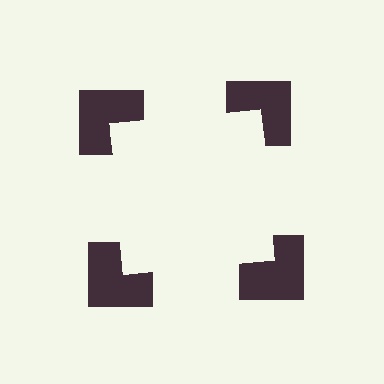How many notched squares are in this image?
There are 4 — one at each vertex of the illusory square.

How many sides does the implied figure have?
4 sides.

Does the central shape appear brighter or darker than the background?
It typically appears slightly brighter than the background, even though no actual brightness change is drawn.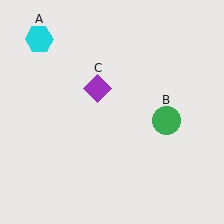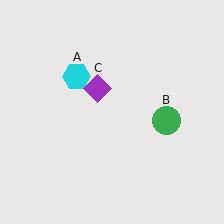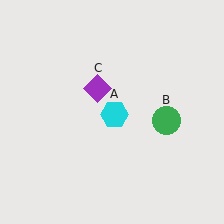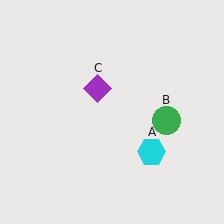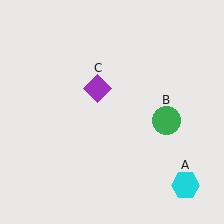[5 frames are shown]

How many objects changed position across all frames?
1 object changed position: cyan hexagon (object A).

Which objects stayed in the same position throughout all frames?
Green circle (object B) and purple diamond (object C) remained stationary.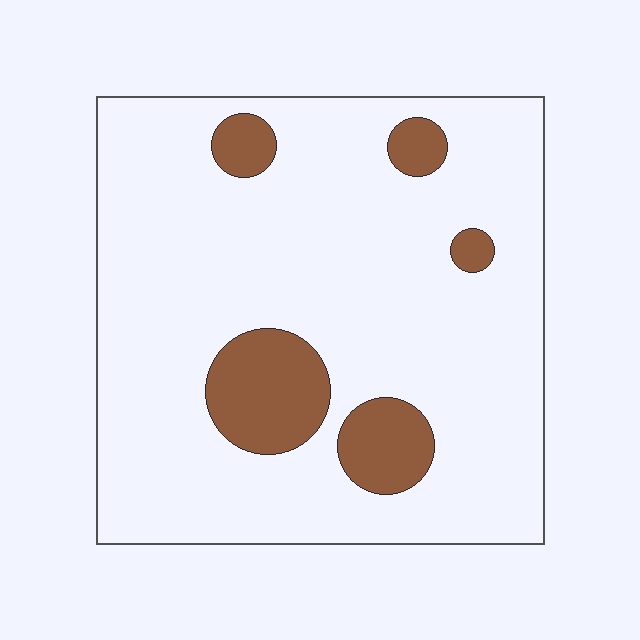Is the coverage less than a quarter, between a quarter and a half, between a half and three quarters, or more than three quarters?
Less than a quarter.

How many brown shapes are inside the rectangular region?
5.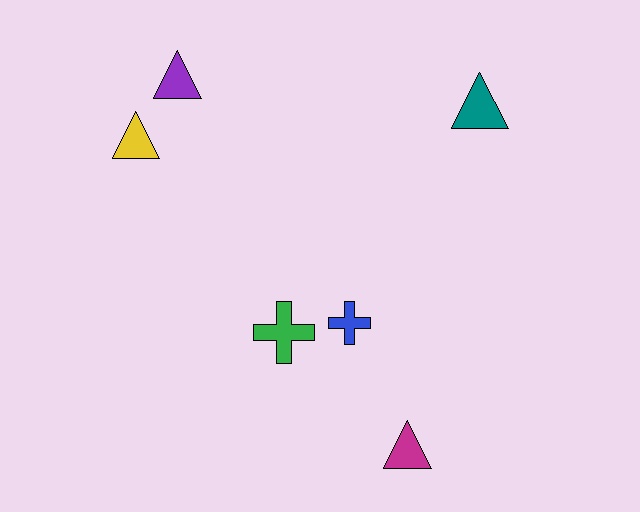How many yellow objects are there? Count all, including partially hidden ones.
There is 1 yellow object.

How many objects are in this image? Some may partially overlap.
There are 6 objects.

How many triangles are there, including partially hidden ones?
There are 4 triangles.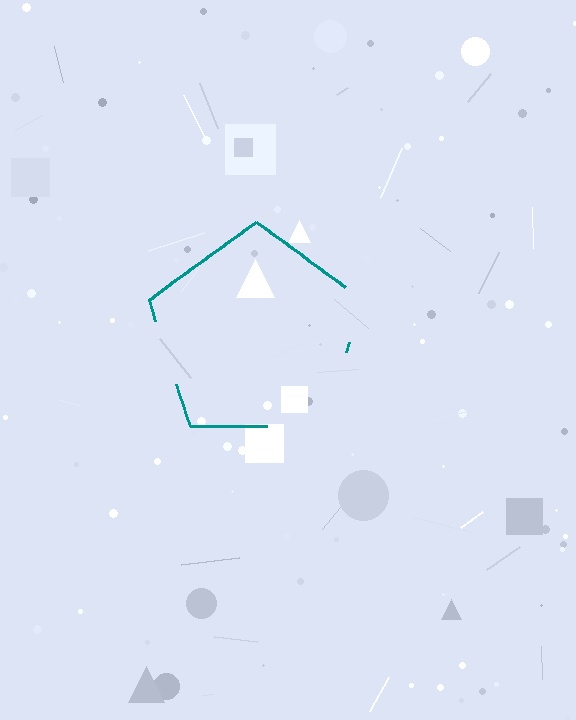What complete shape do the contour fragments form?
The contour fragments form a pentagon.